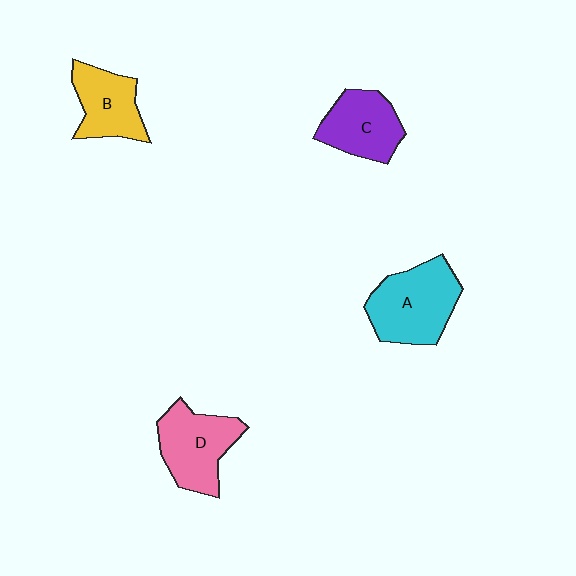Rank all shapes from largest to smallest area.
From largest to smallest: A (cyan), D (pink), C (purple), B (yellow).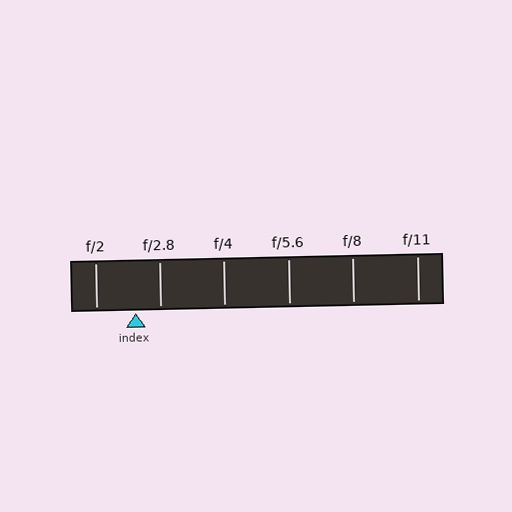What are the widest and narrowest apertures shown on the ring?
The widest aperture shown is f/2 and the narrowest is f/11.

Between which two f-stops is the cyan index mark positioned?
The index mark is between f/2 and f/2.8.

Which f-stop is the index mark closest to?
The index mark is closest to f/2.8.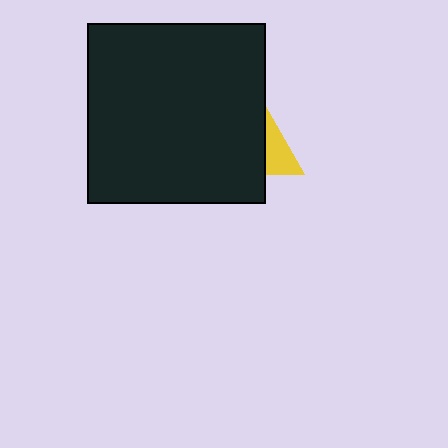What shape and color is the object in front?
The object in front is a black rectangle.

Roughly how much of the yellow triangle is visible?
A small part of it is visible (roughly 39%).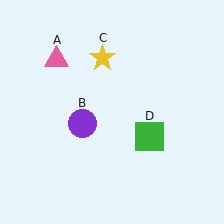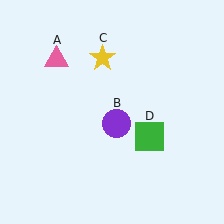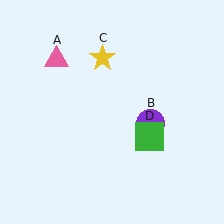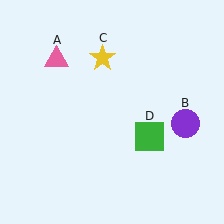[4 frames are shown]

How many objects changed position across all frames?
1 object changed position: purple circle (object B).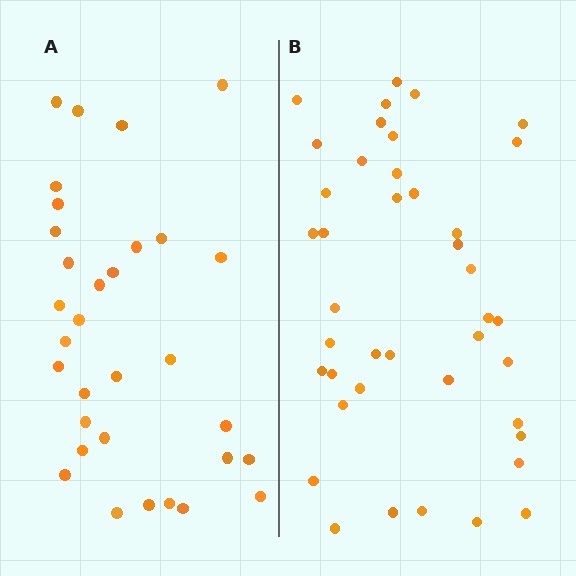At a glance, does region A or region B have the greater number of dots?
Region B (the right region) has more dots.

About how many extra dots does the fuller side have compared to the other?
Region B has roughly 8 or so more dots than region A.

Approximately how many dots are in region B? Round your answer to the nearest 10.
About 40 dots. (The exact count is 41, which rounds to 40.)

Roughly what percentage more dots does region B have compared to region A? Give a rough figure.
About 30% more.